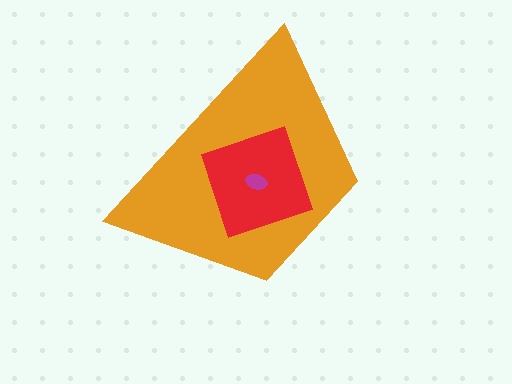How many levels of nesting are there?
3.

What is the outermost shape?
The orange trapezoid.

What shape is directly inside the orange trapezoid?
The red square.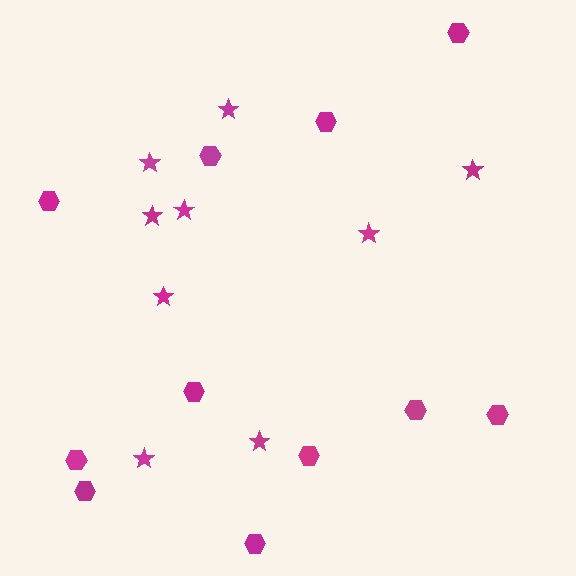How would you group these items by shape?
There are 2 groups: one group of stars (9) and one group of hexagons (11).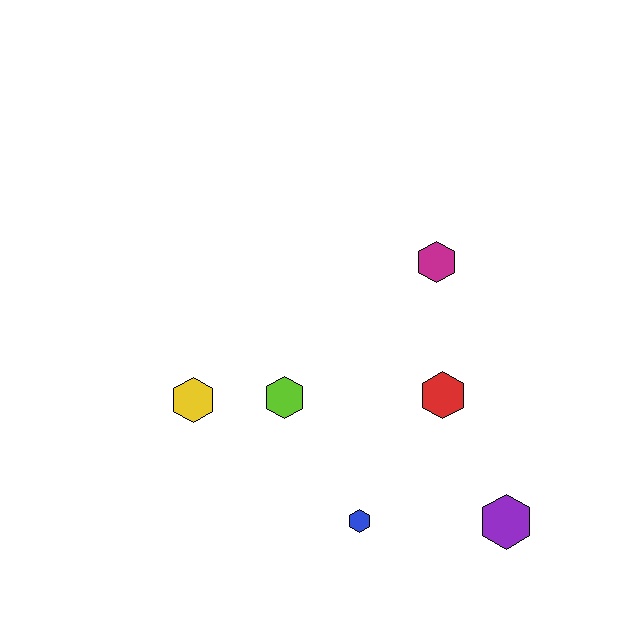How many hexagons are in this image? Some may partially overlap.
There are 6 hexagons.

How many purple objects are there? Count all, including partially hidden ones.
There is 1 purple object.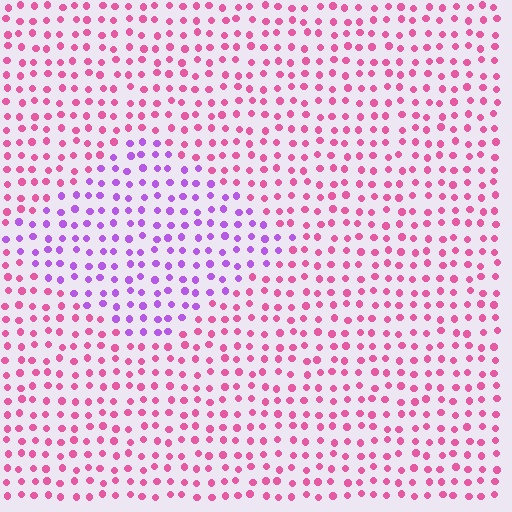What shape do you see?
I see a diamond.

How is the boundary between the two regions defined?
The boundary is defined purely by a slight shift in hue (about 49 degrees). Spacing, size, and orientation are identical on both sides.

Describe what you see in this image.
The image is filled with small pink elements in a uniform arrangement. A diamond-shaped region is visible where the elements are tinted to a slightly different hue, forming a subtle color boundary.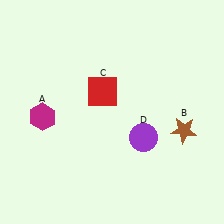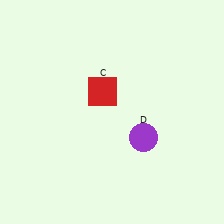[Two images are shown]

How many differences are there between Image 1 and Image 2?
There are 2 differences between the two images.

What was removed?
The magenta hexagon (A), the brown star (B) were removed in Image 2.